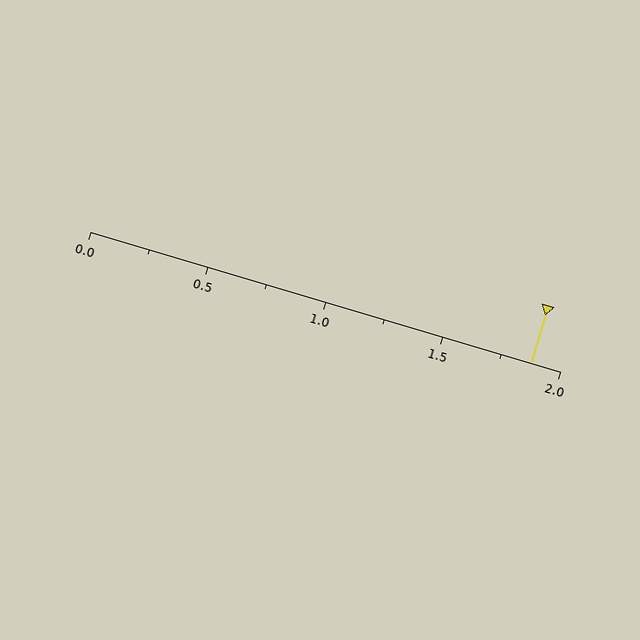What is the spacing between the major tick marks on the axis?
The major ticks are spaced 0.5 apart.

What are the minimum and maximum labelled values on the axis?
The axis runs from 0.0 to 2.0.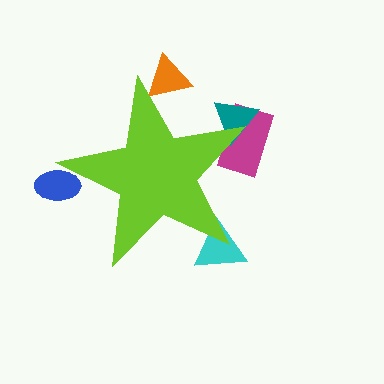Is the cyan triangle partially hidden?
Yes, the cyan triangle is partially hidden behind the lime star.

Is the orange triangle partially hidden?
Yes, the orange triangle is partially hidden behind the lime star.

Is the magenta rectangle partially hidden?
Yes, the magenta rectangle is partially hidden behind the lime star.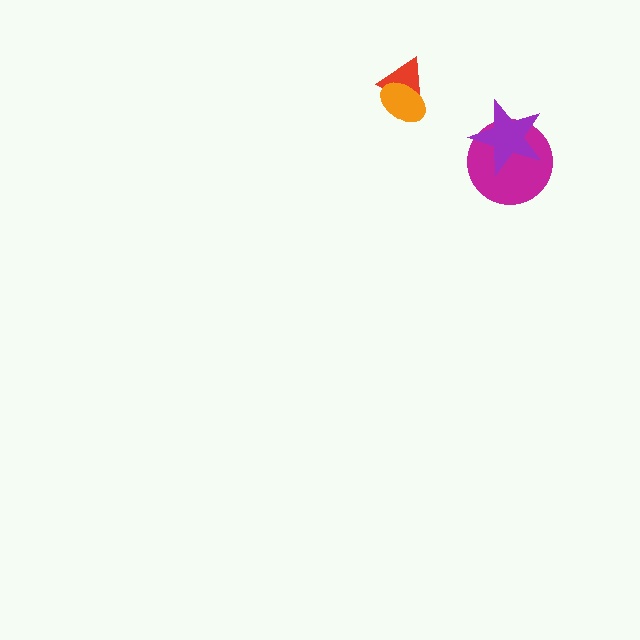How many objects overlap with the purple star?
1 object overlaps with the purple star.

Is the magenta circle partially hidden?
Yes, it is partially covered by another shape.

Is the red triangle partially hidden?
Yes, it is partially covered by another shape.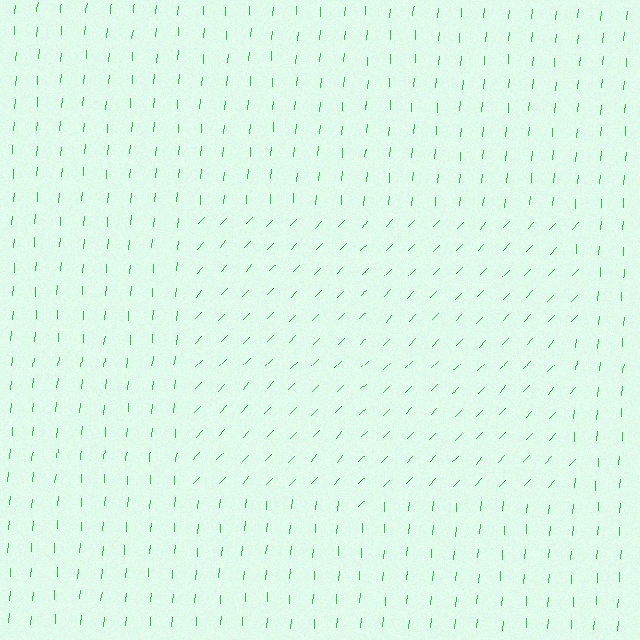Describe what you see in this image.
The image is filled with small green line segments. A rectangle region in the image has lines oriented differently from the surrounding lines, creating a visible texture boundary.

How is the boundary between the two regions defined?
The boundary is defined purely by a change in line orientation (approximately 38 degrees difference). All lines are the same color and thickness.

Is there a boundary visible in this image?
Yes, there is a texture boundary formed by a change in line orientation.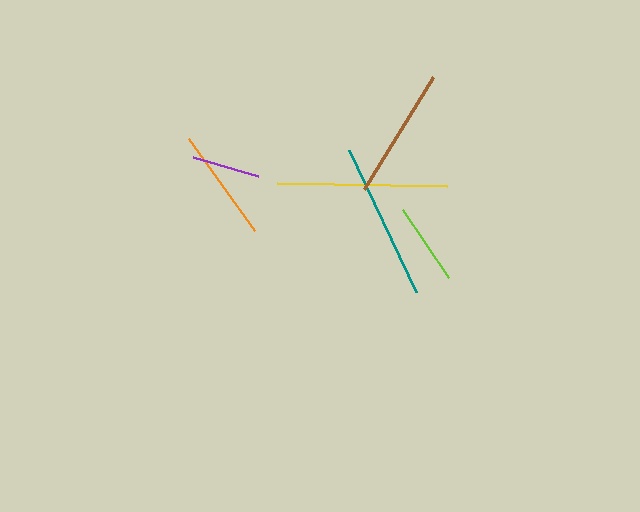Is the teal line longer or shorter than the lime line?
The teal line is longer than the lime line.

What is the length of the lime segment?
The lime segment is approximately 82 pixels long.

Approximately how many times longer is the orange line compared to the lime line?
The orange line is approximately 1.4 times the length of the lime line.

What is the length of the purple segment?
The purple segment is approximately 68 pixels long.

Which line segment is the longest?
The yellow line is the longest at approximately 169 pixels.